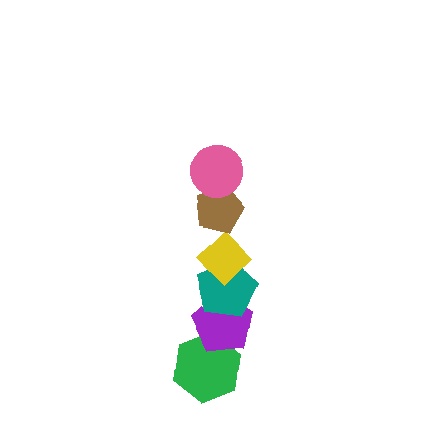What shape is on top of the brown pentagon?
The pink circle is on top of the brown pentagon.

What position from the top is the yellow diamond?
The yellow diamond is 3rd from the top.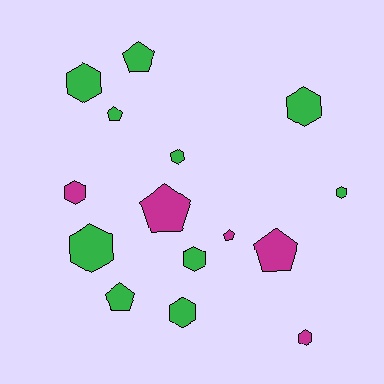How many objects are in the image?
There are 15 objects.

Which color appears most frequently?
Green, with 10 objects.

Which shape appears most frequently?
Hexagon, with 9 objects.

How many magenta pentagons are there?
There are 3 magenta pentagons.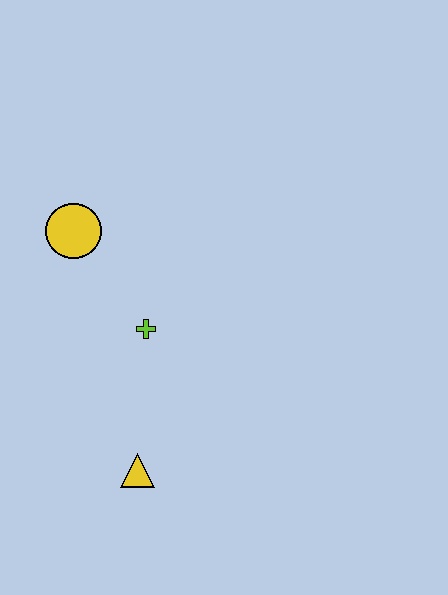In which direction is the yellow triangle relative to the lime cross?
The yellow triangle is below the lime cross.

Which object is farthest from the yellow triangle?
The yellow circle is farthest from the yellow triangle.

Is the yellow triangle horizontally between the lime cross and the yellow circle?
Yes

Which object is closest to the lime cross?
The yellow circle is closest to the lime cross.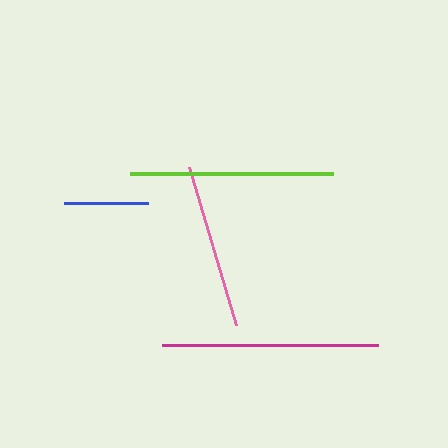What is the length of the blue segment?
The blue segment is approximately 84 pixels long.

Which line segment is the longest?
The magenta line is the longest at approximately 216 pixels.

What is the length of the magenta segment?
The magenta segment is approximately 216 pixels long.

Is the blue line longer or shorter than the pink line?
The pink line is longer than the blue line.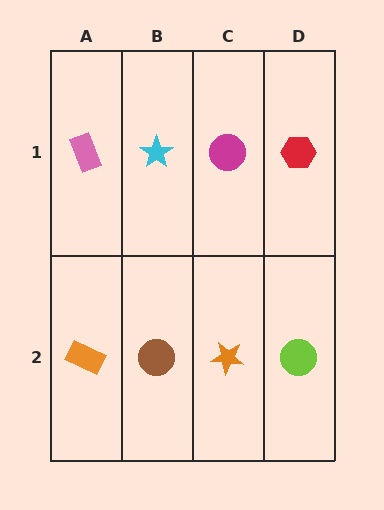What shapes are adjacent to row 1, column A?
An orange rectangle (row 2, column A), a cyan star (row 1, column B).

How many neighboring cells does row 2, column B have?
3.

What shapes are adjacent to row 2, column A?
A pink rectangle (row 1, column A), a brown circle (row 2, column B).